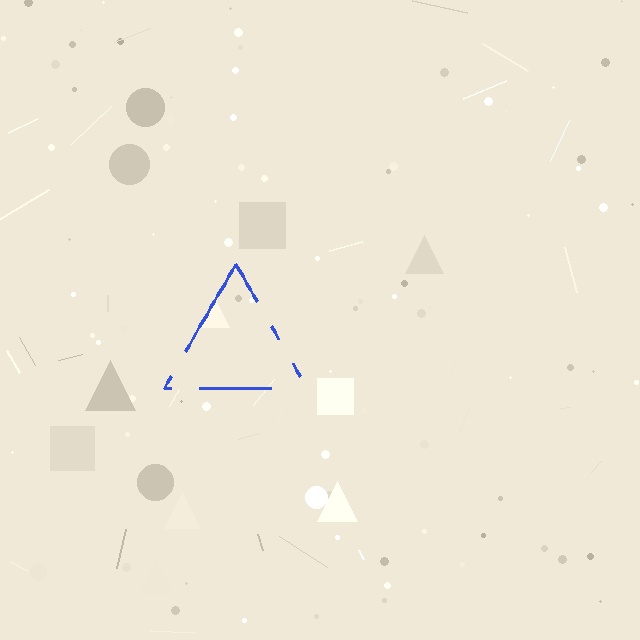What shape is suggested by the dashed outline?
The dashed outline suggests a triangle.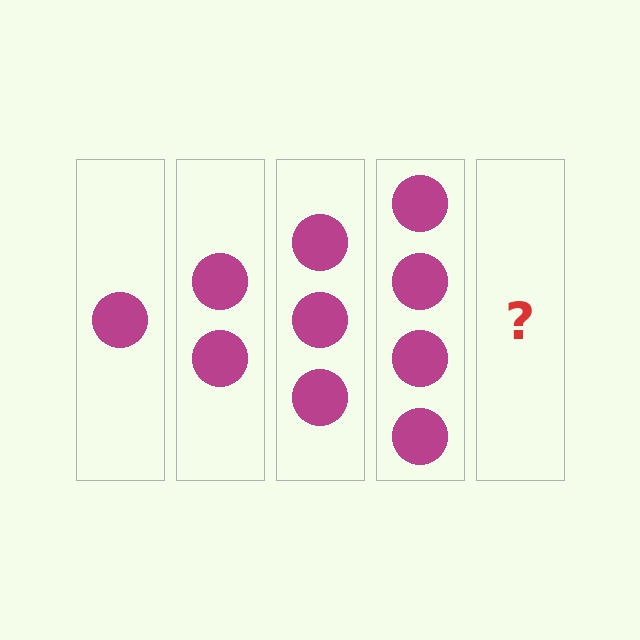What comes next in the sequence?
The next element should be 5 circles.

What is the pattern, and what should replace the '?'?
The pattern is that each step adds one more circle. The '?' should be 5 circles.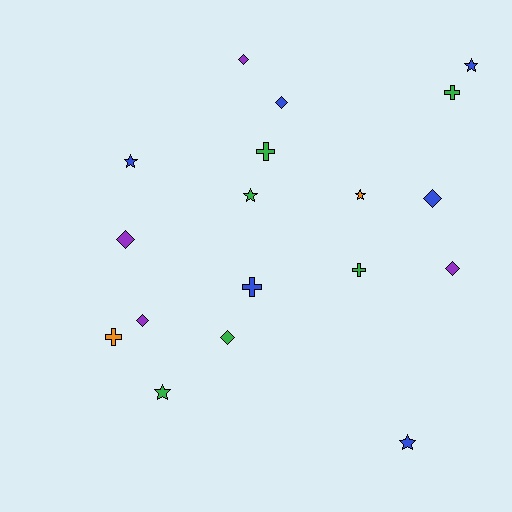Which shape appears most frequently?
Diamond, with 7 objects.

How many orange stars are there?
There is 1 orange star.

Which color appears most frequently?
Green, with 6 objects.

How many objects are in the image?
There are 18 objects.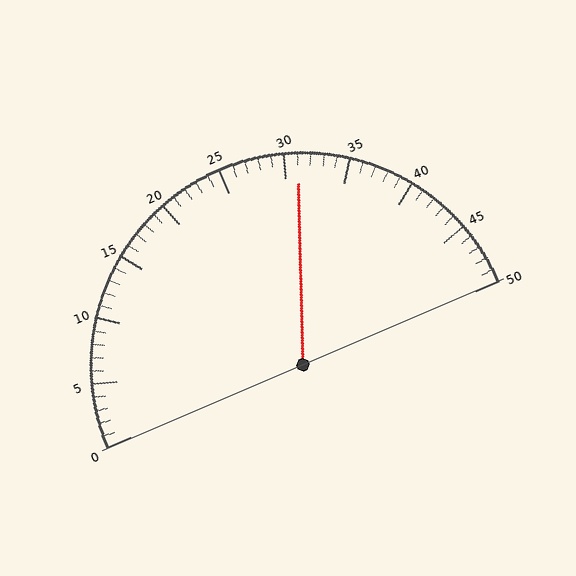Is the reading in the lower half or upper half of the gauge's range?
The reading is in the upper half of the range (0 to 50).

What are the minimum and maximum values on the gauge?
The gauge ranges from 0 to 50.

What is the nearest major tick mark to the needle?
The nearest major tick mark is 30.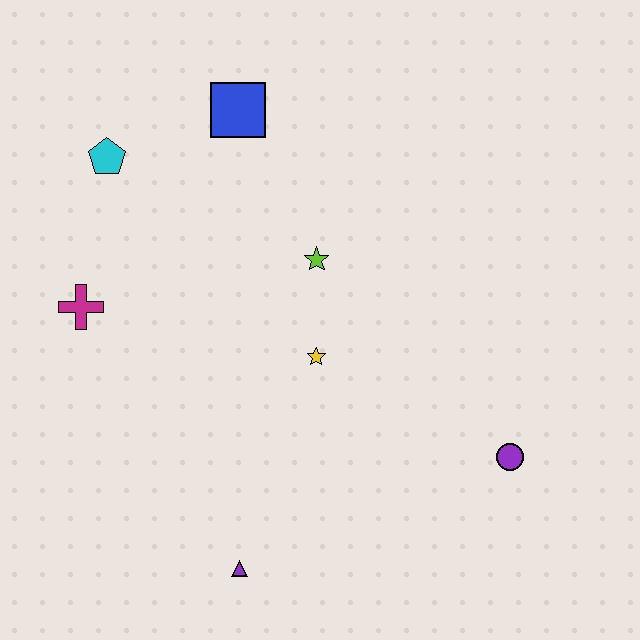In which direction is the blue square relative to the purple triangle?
The blue square is above the purple triangle.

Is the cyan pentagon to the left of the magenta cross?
No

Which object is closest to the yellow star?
The lime star is closest to the yellow star.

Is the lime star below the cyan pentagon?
Yes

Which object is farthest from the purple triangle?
The blue square is farthest from the purple triangle.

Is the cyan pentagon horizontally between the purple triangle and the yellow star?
No